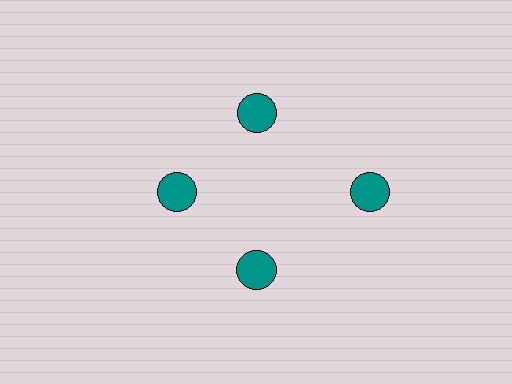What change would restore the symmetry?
The symmetry would be restored by moving it inward, back onto the ring so that all 4 circles sit at equal angles and equal distance from the center.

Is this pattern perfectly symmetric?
No. The 4 teal circles are arranged in a ring, but one element near the 3 o'clock position is pushed outward from the center, breaking the 4-fold rotational symmetry.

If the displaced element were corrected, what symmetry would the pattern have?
It would have 4-fold rotational symmetry — the pattern would map onto itself every 90 degrees.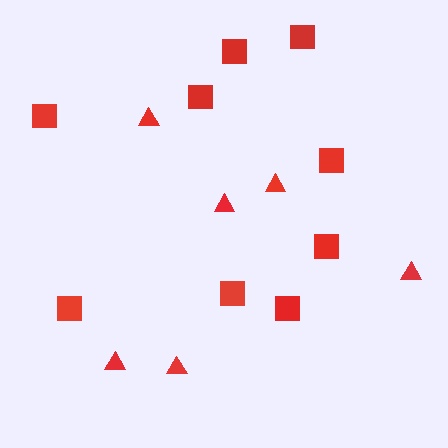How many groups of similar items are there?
There are 2 groups: one group of squares (9) and one group of triangles (6).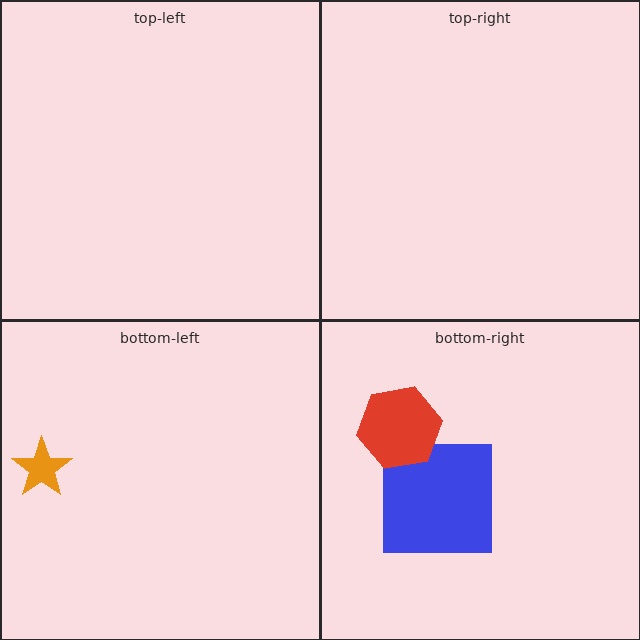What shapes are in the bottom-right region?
The blue square, the red hexagon.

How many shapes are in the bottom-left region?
1.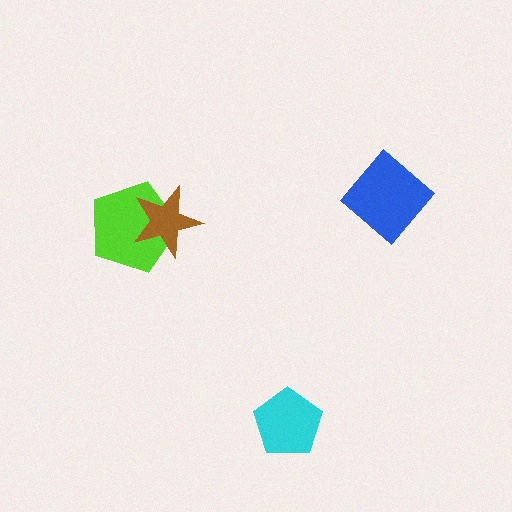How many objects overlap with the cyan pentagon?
0 objects overlap with the cyan pentagon.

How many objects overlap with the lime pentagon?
1 object overlaps with the lime pentagon.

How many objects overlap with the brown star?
1 object overlaps with the brown star.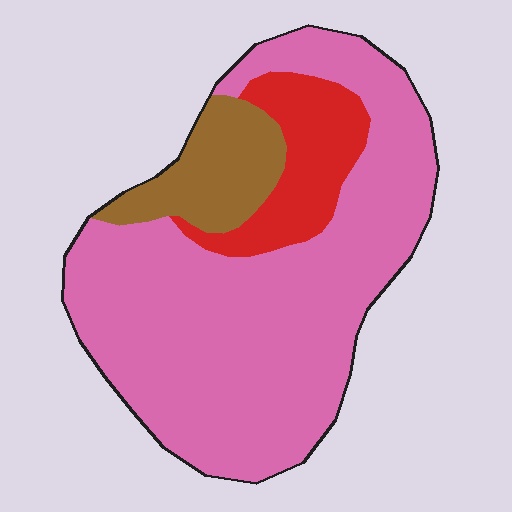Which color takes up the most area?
Pink, at roughly 75%.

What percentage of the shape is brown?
Brown takes up about one eighth (1/8) of the shape.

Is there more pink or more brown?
Pink.